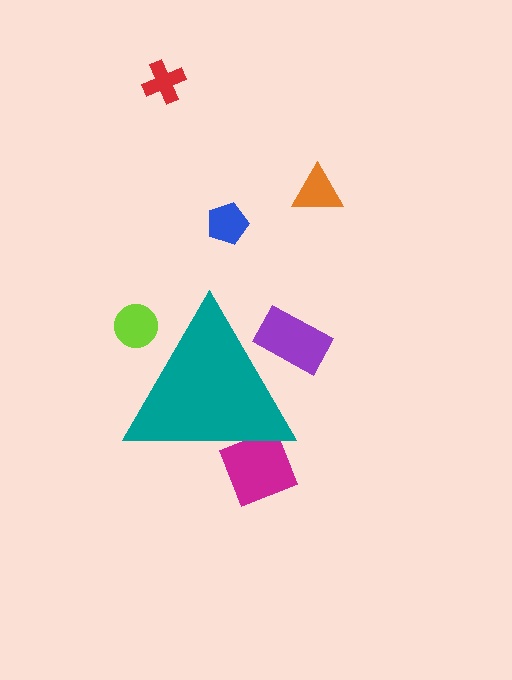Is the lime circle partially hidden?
Yes, the lime circle is partially hidden behind the teal triangle.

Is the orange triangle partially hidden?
No, the orange triangle is fully visible.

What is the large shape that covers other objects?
A teal triangle.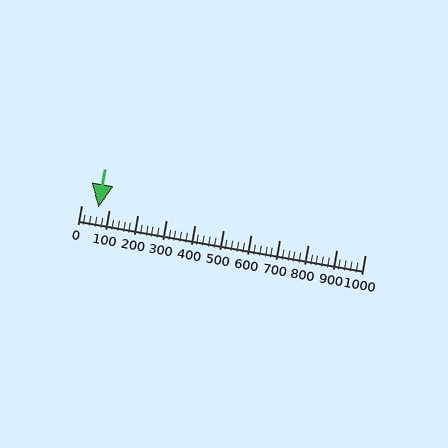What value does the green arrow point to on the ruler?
The green arrow points to approximately 60.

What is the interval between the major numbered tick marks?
The major tick marks are spaced 100 units apart.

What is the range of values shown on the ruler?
The ruler shows values from 0 to 1000.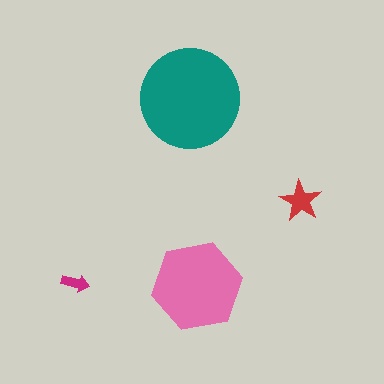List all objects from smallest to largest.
The magenta arrow, the red star, the pink hexagon, the teal circle.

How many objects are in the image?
There are 4 objects in the image.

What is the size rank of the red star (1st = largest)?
3rd.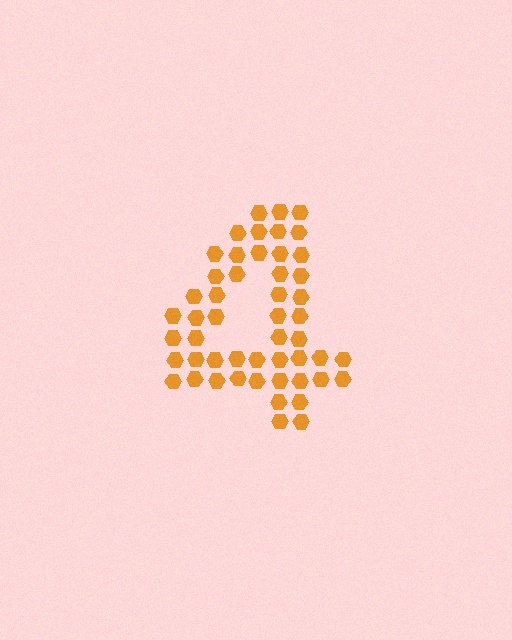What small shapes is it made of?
It is made of small hexagons.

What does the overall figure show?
The overall figure shows the digit 4.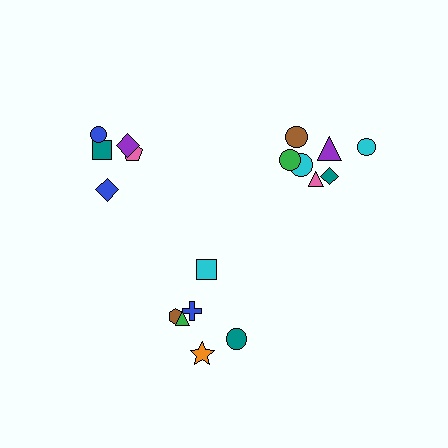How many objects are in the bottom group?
There are 6 objects.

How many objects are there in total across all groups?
There are 18 objects.